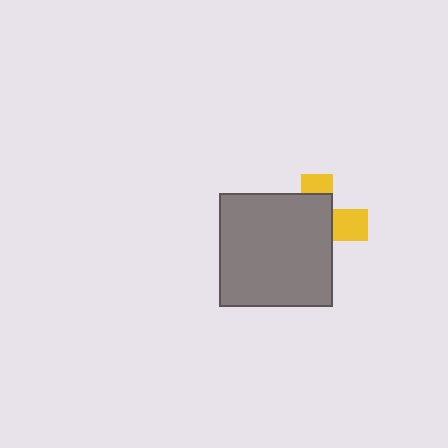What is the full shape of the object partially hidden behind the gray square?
The partially hidden object is a yellow cross.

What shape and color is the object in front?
The object in front is a gray square.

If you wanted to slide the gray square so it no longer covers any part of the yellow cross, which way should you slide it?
Slide it left — that is the most direct way to separate the two shapes.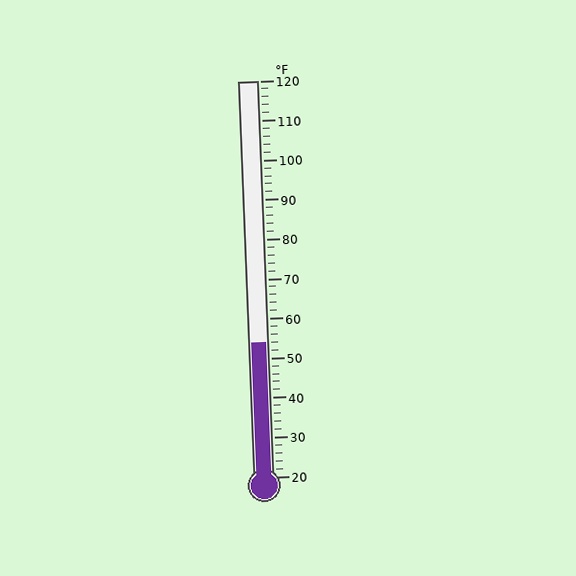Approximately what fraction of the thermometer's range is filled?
The thermometer is filled to approximately 35% of its range.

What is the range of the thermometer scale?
The thermometer scale ranges from 20°F to 120°F.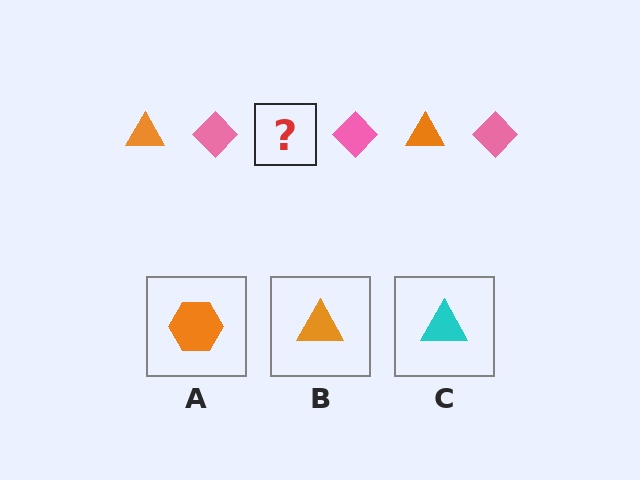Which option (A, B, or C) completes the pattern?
B.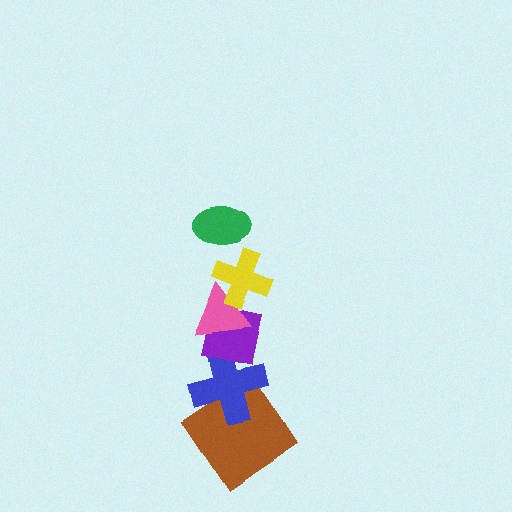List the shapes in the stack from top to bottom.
From top to bottom: the green ellipse, the yellow cross, the pink triangle, the purple square, the blue cross, the brown diamond.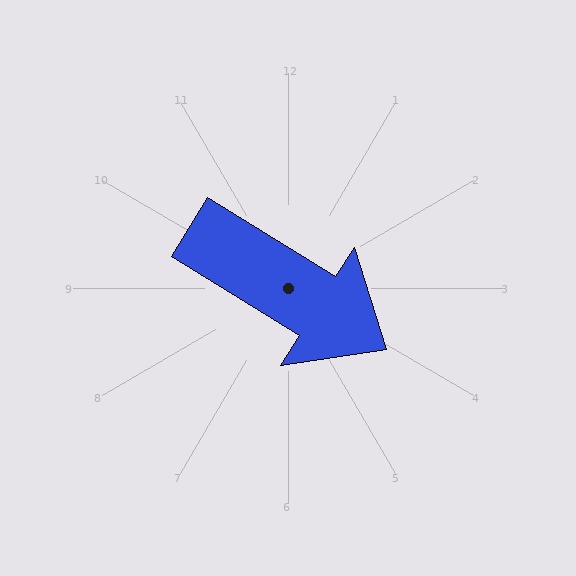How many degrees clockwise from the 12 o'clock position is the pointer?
Approximately 122 degrees.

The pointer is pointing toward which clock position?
Roughly 4 o'clock.